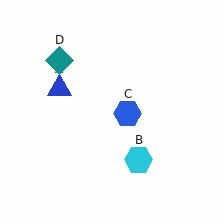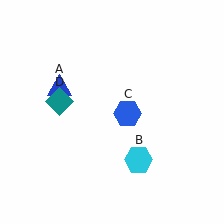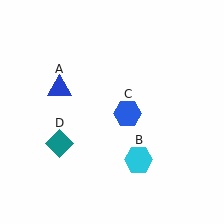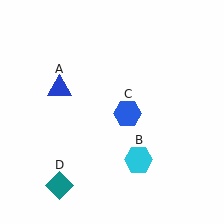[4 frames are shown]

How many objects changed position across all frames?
1 object changed position: teal diamond (object D).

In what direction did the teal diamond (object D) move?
The teal diamond (object D) moved down.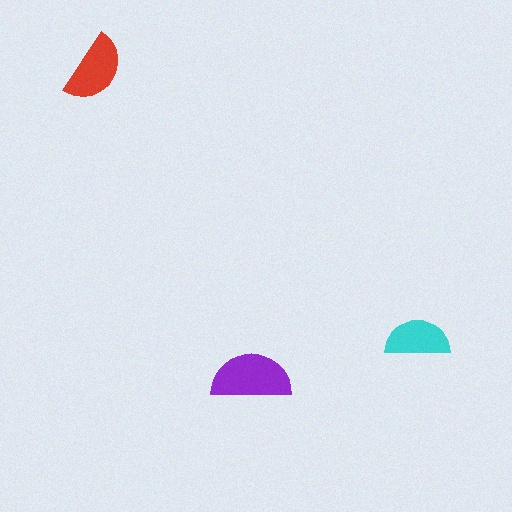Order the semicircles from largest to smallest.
the purple one, the red one, the cyan one.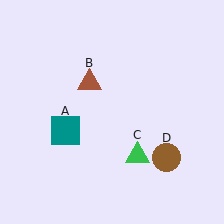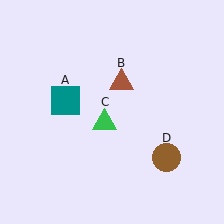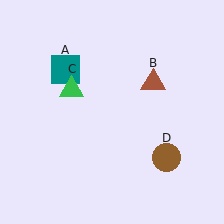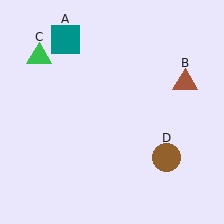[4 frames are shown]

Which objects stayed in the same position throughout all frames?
Brown circle (object D) remained stationary.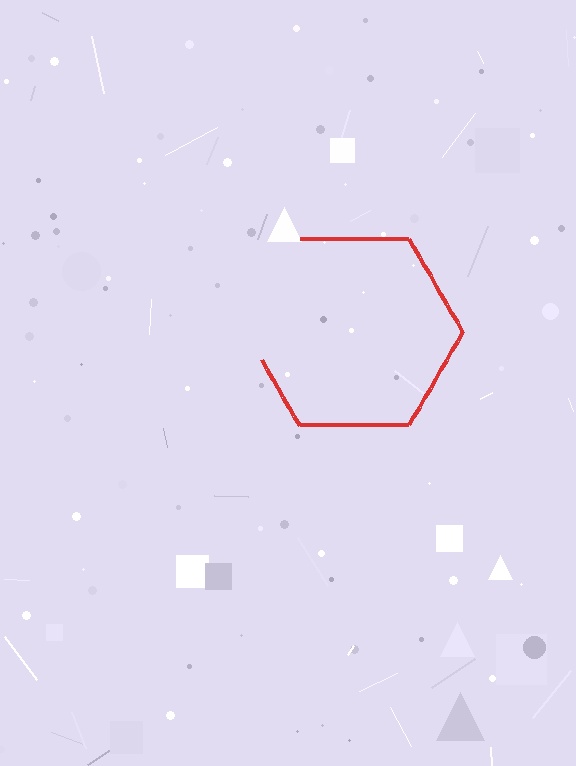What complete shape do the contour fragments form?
The contour fragments form a hexagon.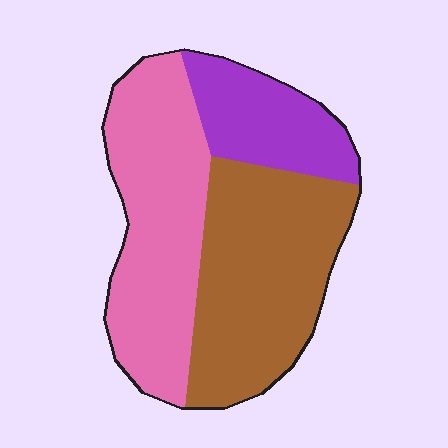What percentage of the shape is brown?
Brown takes up between a third and a half of the shape.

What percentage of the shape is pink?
Pink covers about 40% of the shape.